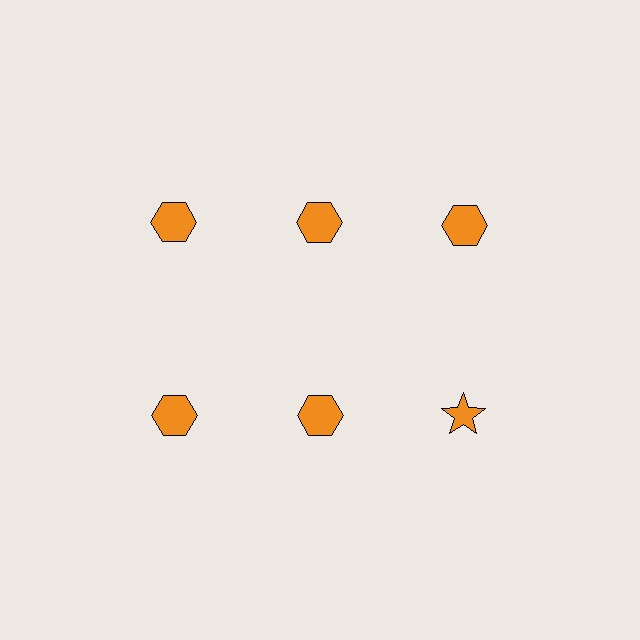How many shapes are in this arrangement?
There are 6 shapes arranged in a grid pattern.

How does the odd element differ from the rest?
It has a different shape: star instead of hexagon.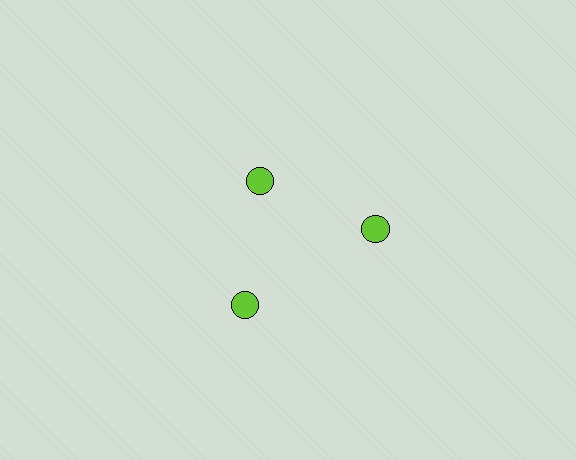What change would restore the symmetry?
The symmetry would be restored by moving it outward, back onto the ring so that all 3 circles sit at equal angles and equal distance from the center.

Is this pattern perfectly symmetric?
No. The 3 lime circles are arranged in a ring, but one element near the 11 o'clock position is pulled inward toward the center, breaking the 3-fold rotational symmetry.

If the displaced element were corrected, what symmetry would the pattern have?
It would have 3-fold rotational symmetry — the pattern would map onto itself every 120 degrees.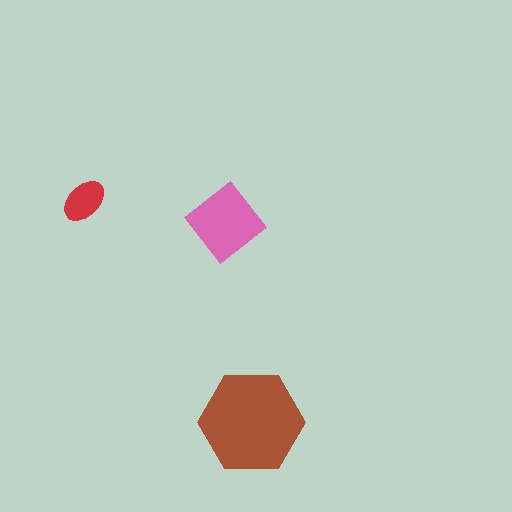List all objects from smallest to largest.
The red ellipse, the pink diamond, the brown hexagon.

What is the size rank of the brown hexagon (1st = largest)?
1st.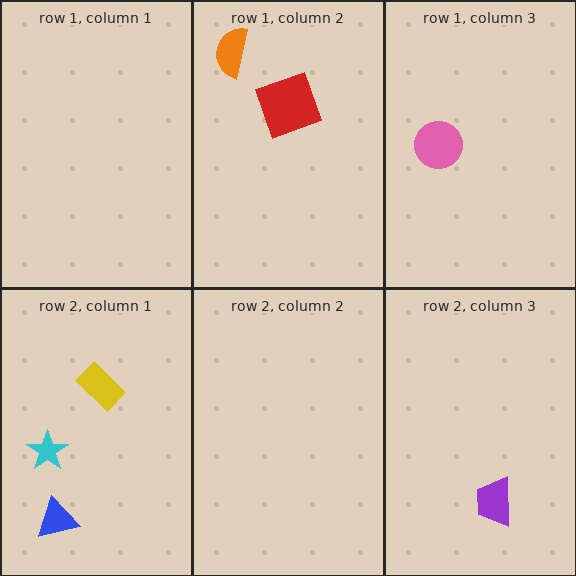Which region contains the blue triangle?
The row 2, column 1 region.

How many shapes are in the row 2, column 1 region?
3.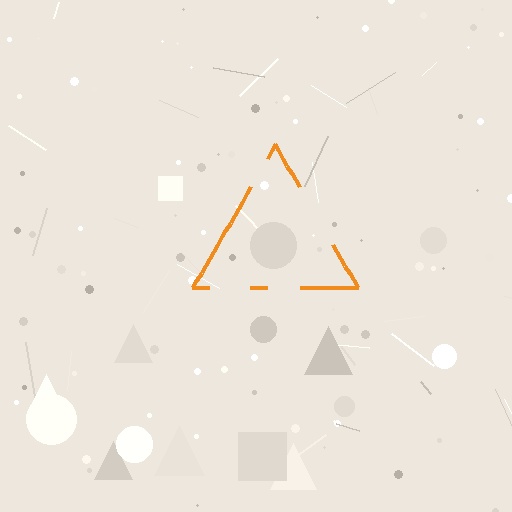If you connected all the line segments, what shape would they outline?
They would outline a triangle.